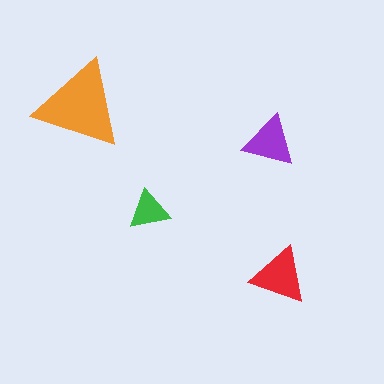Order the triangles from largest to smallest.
the orange one, the red one, the purple one, the green one.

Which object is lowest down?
The red triangle is bottommost.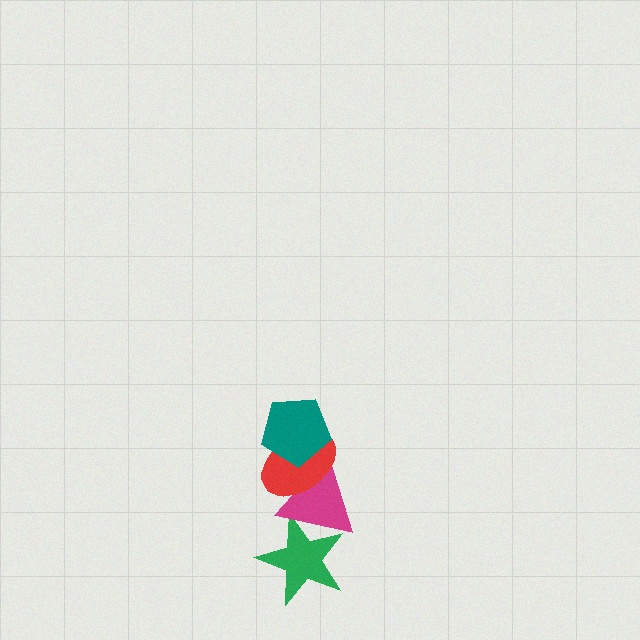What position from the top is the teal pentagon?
The teal pentagon is 1st from the top.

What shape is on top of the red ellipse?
The teal pentagon is on top of the red ellipse.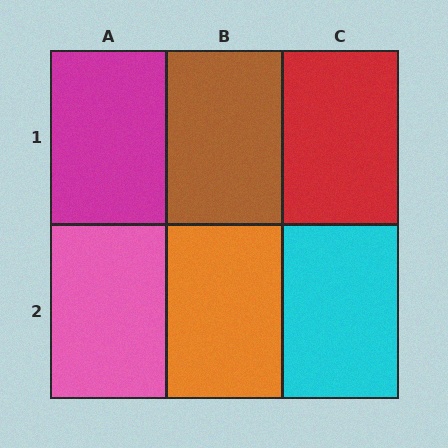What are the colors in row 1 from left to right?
Magenta, brown, red.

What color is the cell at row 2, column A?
Pink.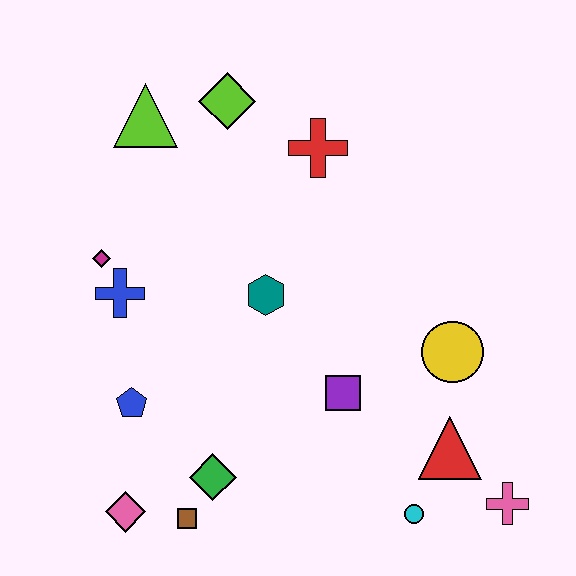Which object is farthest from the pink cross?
The lime triangle is farthest from the pink cross.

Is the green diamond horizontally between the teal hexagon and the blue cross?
Yes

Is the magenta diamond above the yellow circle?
Yes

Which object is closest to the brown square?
The green diamond is closest to the brown square.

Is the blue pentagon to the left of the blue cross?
No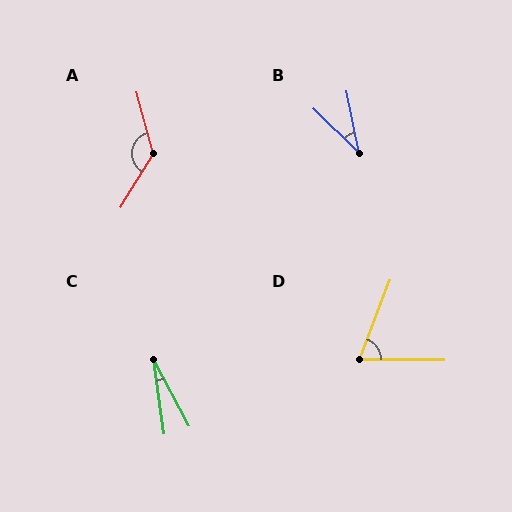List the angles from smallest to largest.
C (20°), B (35°), D (70°), A (133°).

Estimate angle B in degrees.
Approximately 35 degrees.